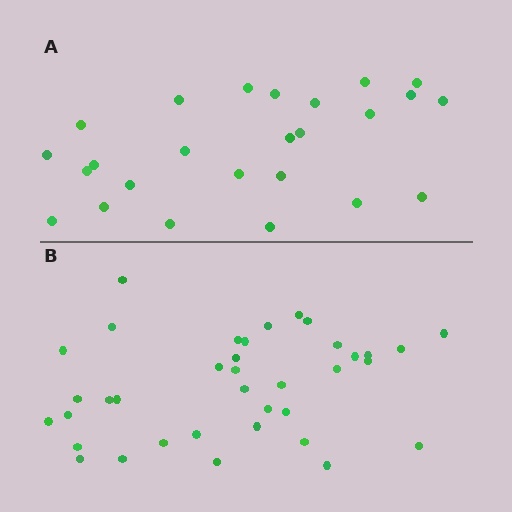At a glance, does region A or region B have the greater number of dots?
Region B (the bottom region) has more dots.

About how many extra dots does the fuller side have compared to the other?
Region B has roughly 12 or so more dots than region A.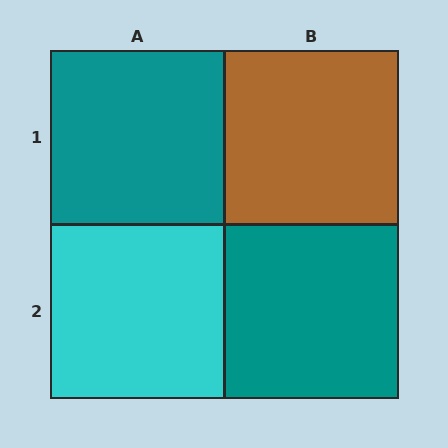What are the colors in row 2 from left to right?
Cyan, teal.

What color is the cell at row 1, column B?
Brown.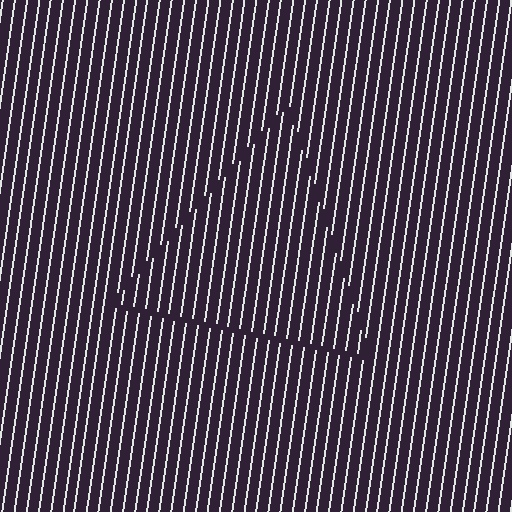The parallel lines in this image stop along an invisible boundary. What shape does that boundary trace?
An illusory triangle. The interior of the shape contains the same grating, shifted by half a period — the contour is defined by the phase discontinuity where line-ends from the inner and outer gratings abut.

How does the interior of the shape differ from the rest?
The interior of the shape contains the same grating, shifted by half a period — the contour is defined by the phase discontinuity where line-ends from the inner and outer gratings abut.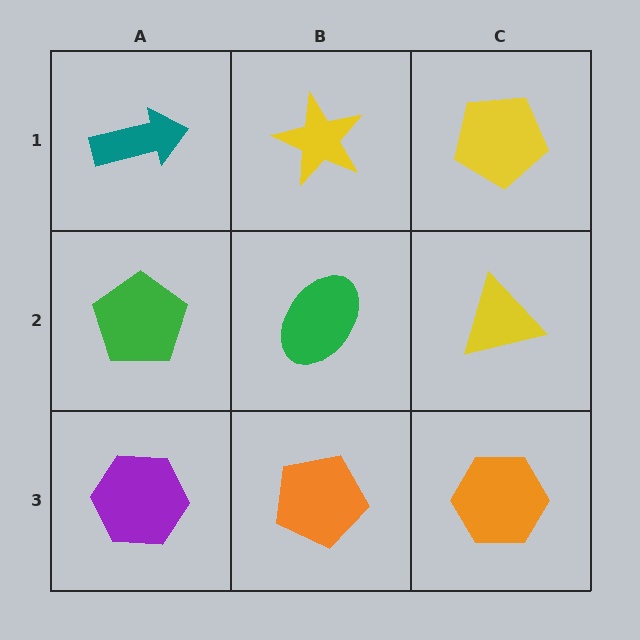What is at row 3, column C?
An orange hexagon.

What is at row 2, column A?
A green pentagon.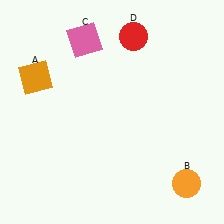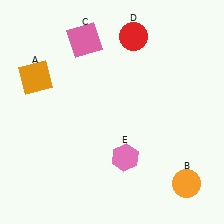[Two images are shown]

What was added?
A pink hexagon (E) was added in Image 2.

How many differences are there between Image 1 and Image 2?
There is 1 difference between the two images.